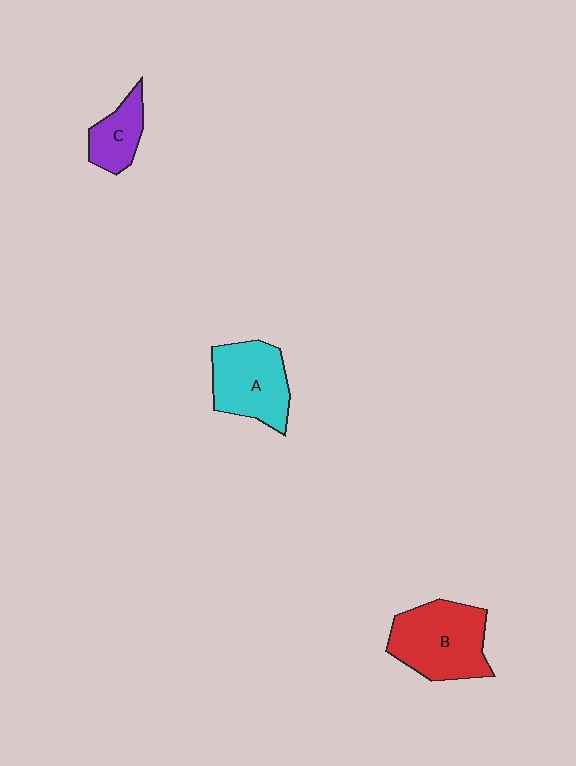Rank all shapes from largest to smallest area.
From largest to smallest: B (red), A (cyan), C (purple).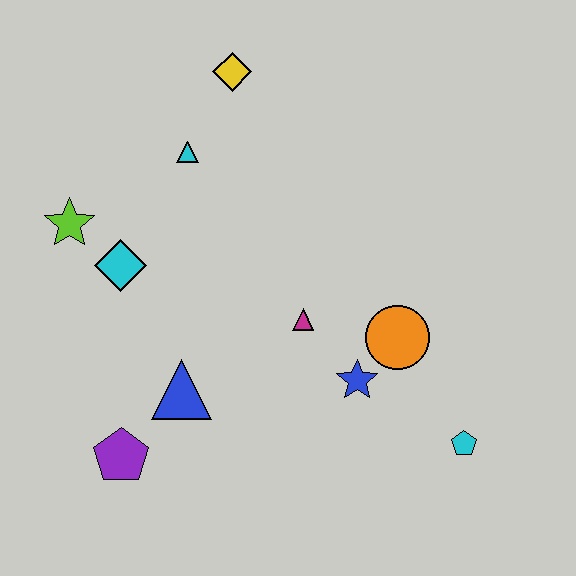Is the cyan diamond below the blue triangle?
No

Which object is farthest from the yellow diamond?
The cyan pentagon is farthest from the yellow diamond.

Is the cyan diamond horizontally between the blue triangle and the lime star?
Yes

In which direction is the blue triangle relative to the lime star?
The blue triangle is below the lime star.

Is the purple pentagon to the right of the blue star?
No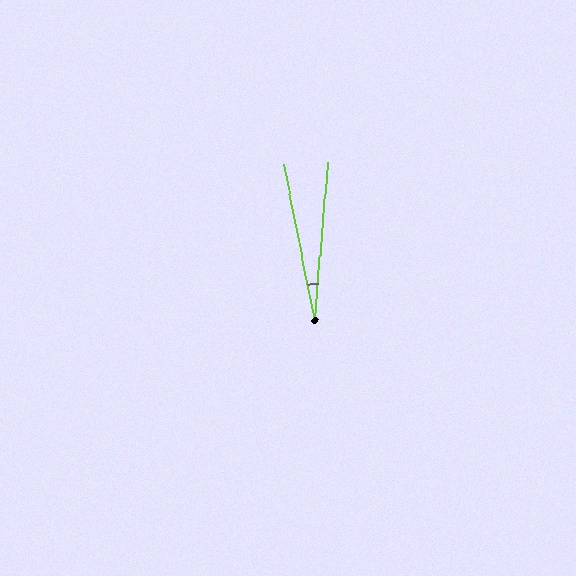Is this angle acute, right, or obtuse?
It is acute.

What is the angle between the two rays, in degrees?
Approximately 16 degrees.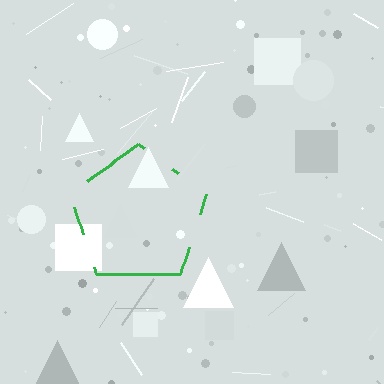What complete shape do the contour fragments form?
The contour fragments form a pentagon.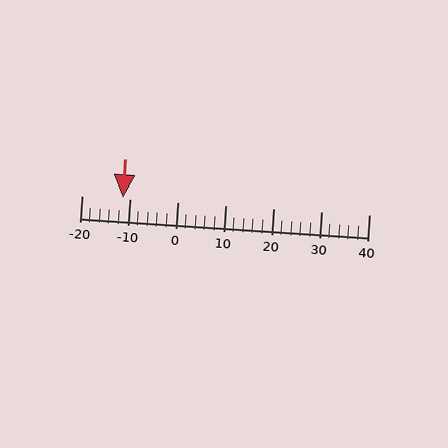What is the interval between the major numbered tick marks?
The major tick marks are spaced 10 units apart.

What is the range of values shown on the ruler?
The ruler shows values from -20 to 40.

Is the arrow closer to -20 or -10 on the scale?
The arrow is closer to -10.